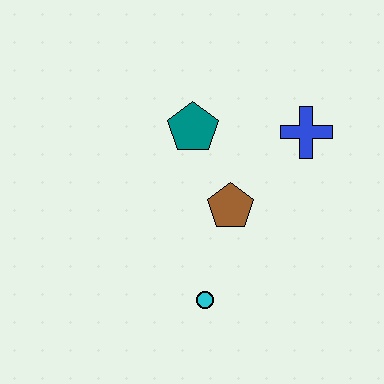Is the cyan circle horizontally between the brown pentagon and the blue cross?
No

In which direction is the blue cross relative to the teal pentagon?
The blue cross is to the right of the teal pentagon.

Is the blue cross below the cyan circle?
No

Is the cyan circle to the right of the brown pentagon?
No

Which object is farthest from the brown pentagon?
The blue cross is farthest from the brown pentagon.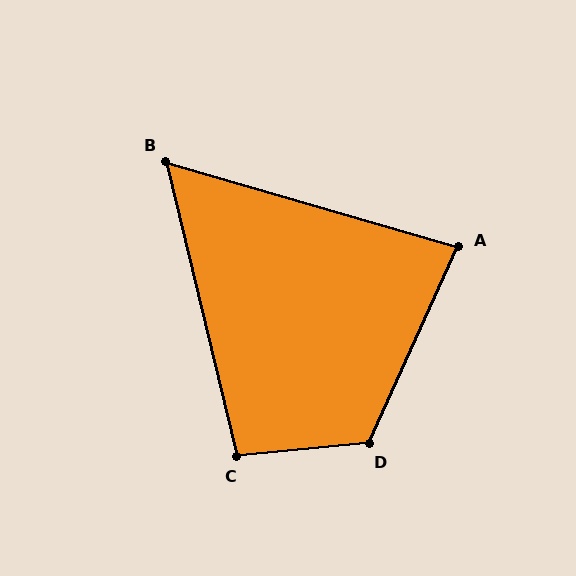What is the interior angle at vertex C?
Approximately 98 degrees (obtuse).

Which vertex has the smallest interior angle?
B, at approximately 60 degrees.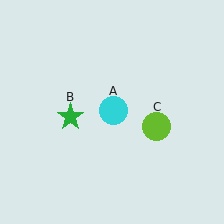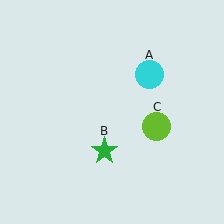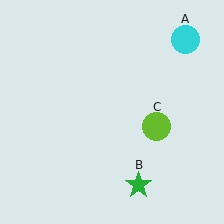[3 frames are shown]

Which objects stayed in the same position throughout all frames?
Lime circle (object C) remained stationary.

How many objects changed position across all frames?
2 objects changed position: cyan circle (object A), green star (object B).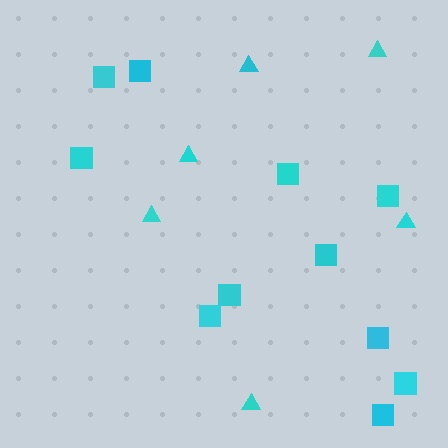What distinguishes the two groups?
There are 2 groups: one group of squares (11) and one group of triangles (6).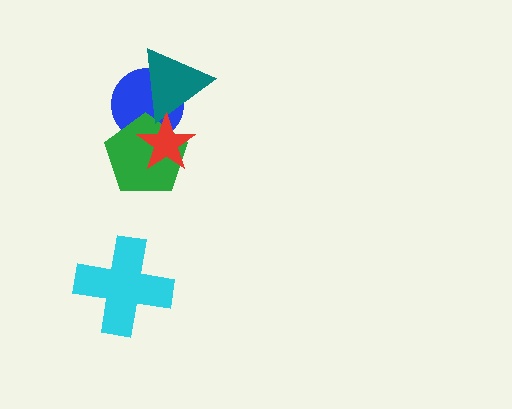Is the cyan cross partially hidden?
No, no other shape covers it.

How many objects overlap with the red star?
3 objects overlap with the red star.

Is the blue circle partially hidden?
Yes, it is partially covered by another shape.